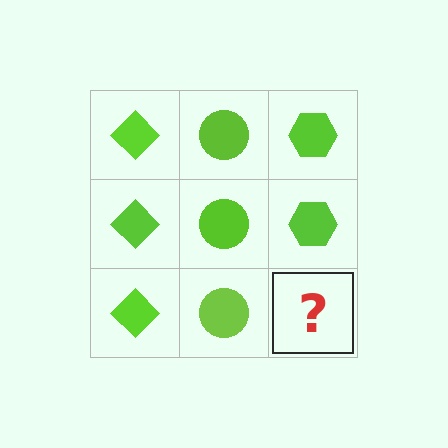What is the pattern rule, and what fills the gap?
The rule is that each column has a consistent shape. The gap should be filled with a lime hexagon.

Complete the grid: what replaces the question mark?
The question mark should be replaced with a lime hexagon.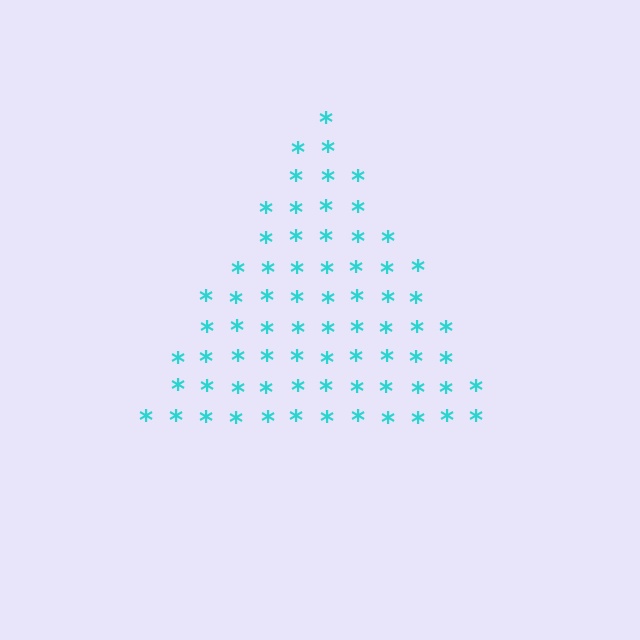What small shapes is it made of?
It is made of small asterisks.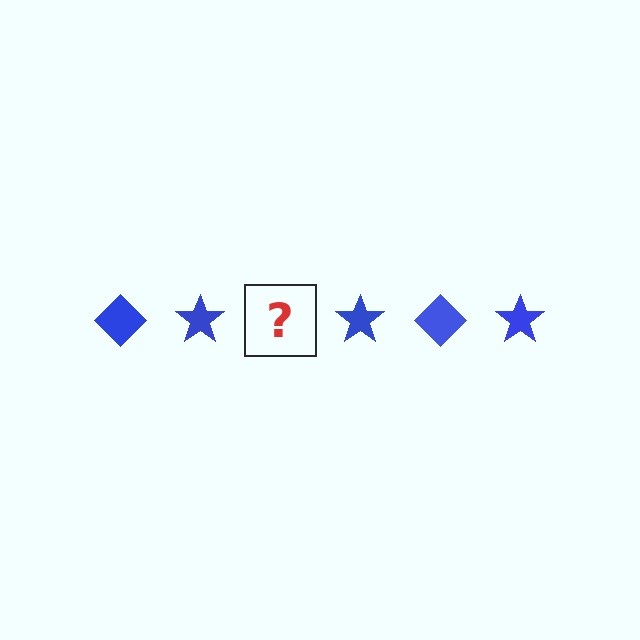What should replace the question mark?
The question mark should be replaced with a blue diamond.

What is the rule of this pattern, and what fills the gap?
The rule is that the pattern cycles through diamond, star shapes in blue. The gap should be filled with a blue diamond.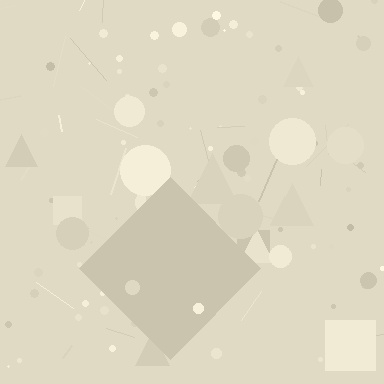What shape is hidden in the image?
A diamond is hidden in the image.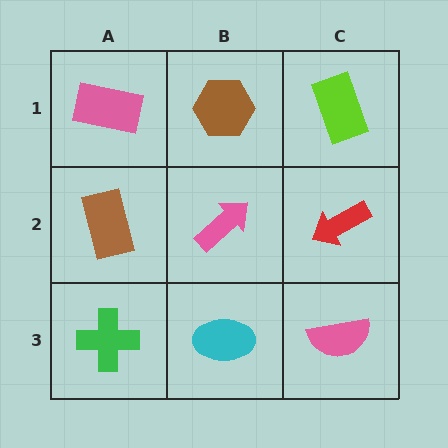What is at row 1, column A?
A pink rectangle.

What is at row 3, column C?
A pink semicircle.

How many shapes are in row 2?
3 shapes.